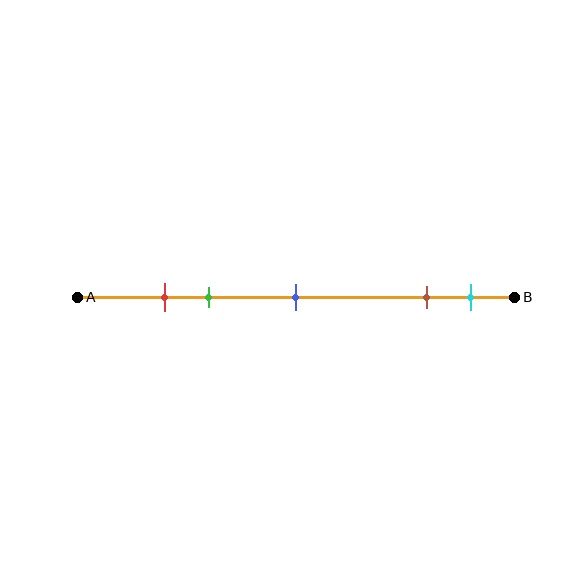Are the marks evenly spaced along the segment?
No, the marks are not evenly spaced.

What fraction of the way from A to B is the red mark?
The red mark is approximately 20% (0.2) of the way from A to B.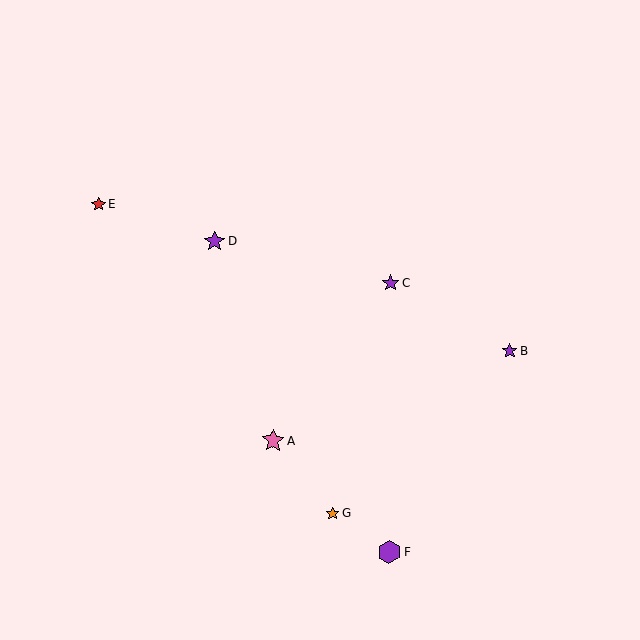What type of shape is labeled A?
Shape A is a pink star.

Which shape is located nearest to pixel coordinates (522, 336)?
The purple star (labeled B) at (509, 351) is nearest to that location.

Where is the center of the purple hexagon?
The center of the purple hexagon is at (389, 552).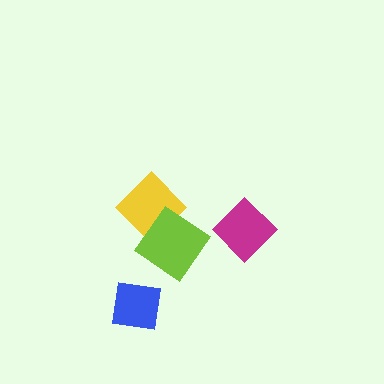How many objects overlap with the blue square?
0 objects overlap with the blue square.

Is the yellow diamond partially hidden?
Yes, it is partially covered by another shape.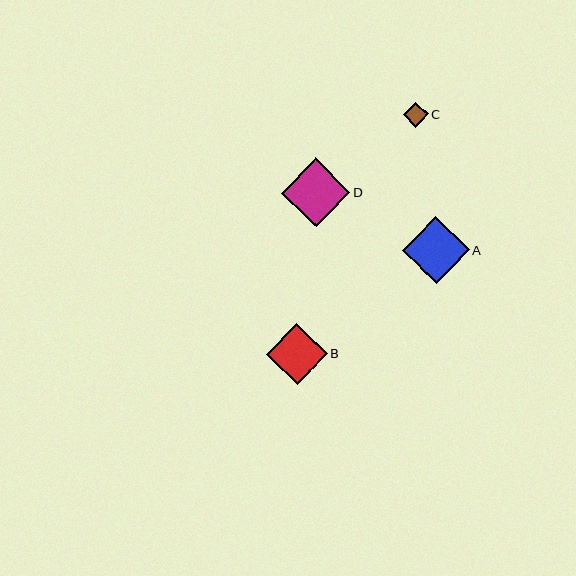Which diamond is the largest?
Diamond D is the largest with a size of approximately 68 pixels.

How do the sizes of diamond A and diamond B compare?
Diamond A and diamond B are approximately the same size.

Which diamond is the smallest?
Diamond C is the smallest with a size of approximately 25 pixels.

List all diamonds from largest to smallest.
From largest to smallest: D, A, B, C.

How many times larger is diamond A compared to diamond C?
Diamond A is approximately 2.7 times the size of diamond C.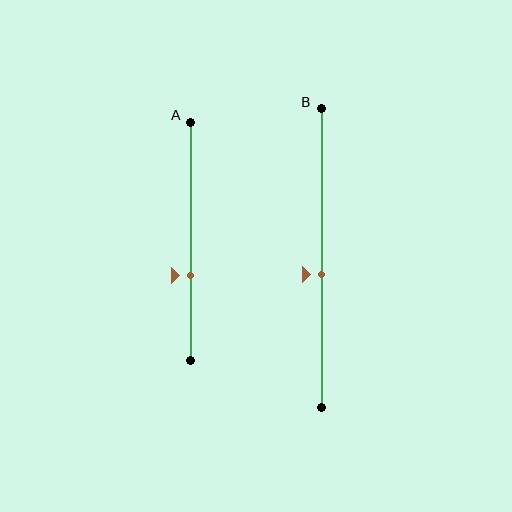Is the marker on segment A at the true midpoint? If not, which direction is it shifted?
No, the marker on segment A is shifted downward by about 14% of the segment length.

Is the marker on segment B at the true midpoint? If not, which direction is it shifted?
No, the marker on segment B is shifted downward by about 5% of the segment length.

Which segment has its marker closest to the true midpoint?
Segment B has its marker closest to the true midpoint.